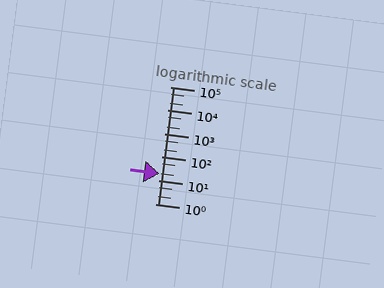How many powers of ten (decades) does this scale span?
The scale spans 5 decades, from 1 to 100000.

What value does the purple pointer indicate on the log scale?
The pointer indicates approximately 20.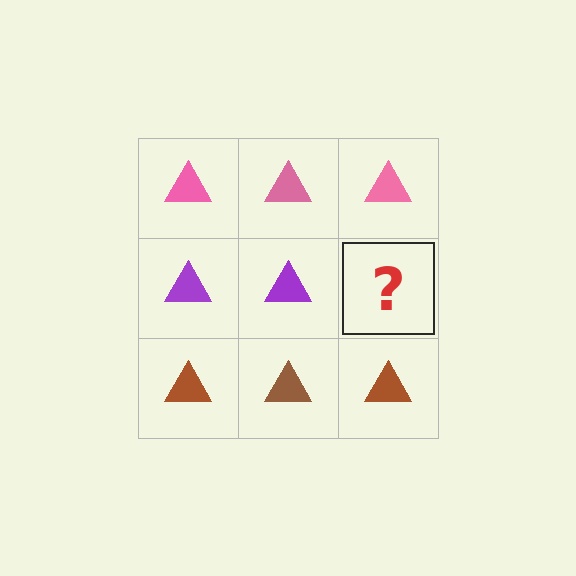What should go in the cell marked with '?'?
The missing cell should contain a purple triangle.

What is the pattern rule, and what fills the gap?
The rule is that each row has a consistent color. The gap should be filled with a purple triangle.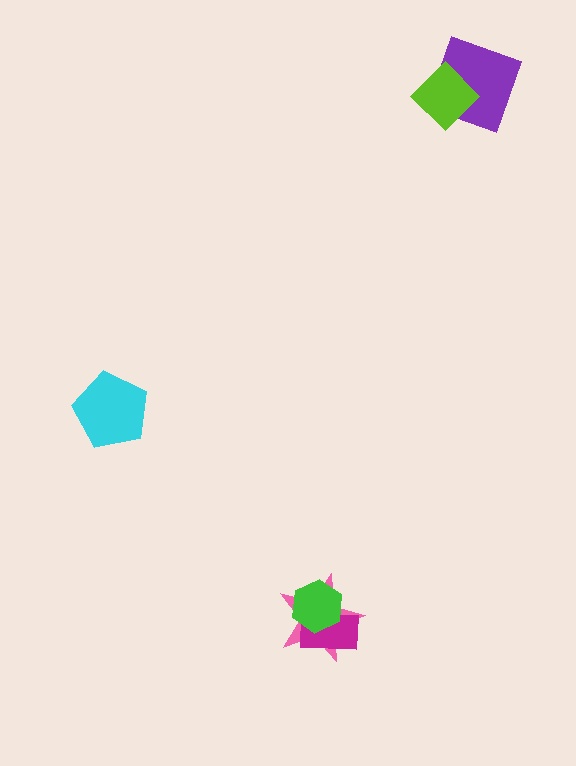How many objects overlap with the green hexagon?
2 objects overlap with the green hexagon.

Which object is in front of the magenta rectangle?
The green hexagon is in front of the magenta rectangle.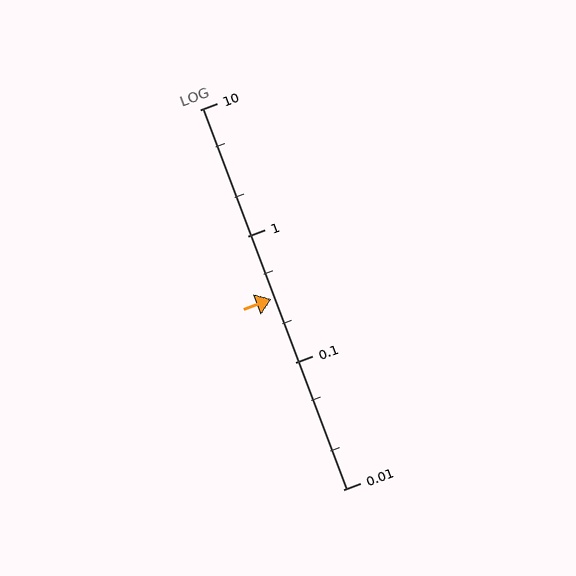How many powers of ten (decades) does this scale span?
The scale spans 3 decades, from 0.01 to 10.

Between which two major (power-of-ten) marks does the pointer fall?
The pointer is between 0.1 and 1.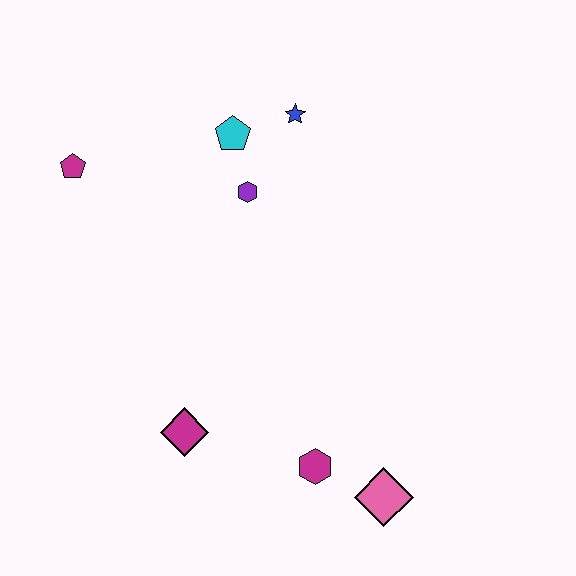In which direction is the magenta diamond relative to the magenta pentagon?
The magenta diamond is below the magenta pentagon.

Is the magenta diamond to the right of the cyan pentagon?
No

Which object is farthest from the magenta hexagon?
The magenta pentagon is farthest from the magenta hexagon.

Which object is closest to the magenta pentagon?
The cyan pentagon is closest to the magenta pentagon.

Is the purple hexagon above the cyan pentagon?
No